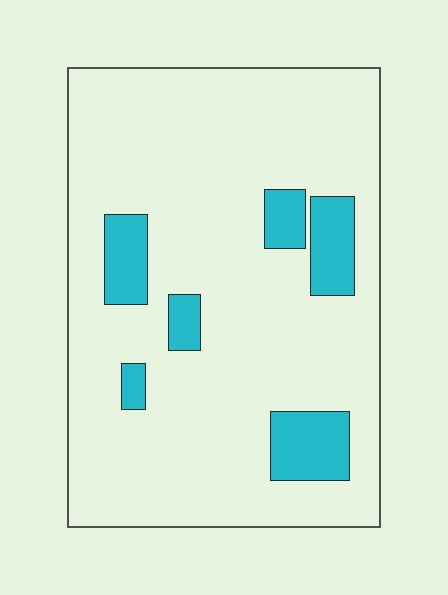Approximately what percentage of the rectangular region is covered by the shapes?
Approximately 15%.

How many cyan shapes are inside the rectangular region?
6.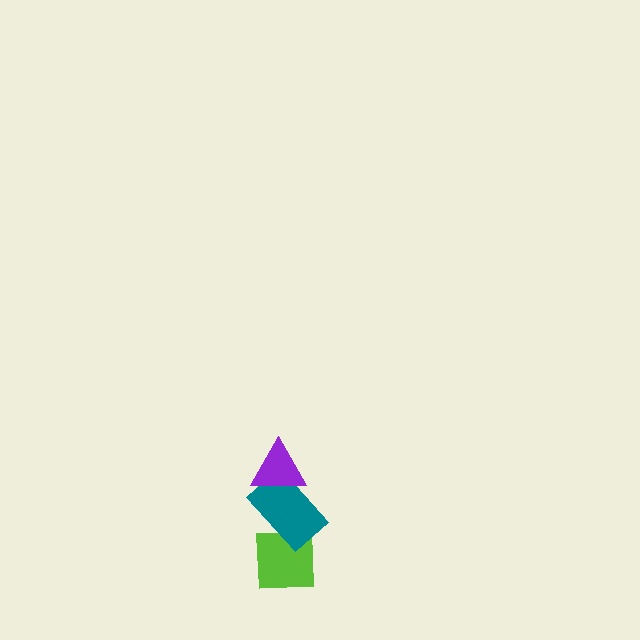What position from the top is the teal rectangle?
The teal rectangle is 2nd from the top.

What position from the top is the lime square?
The lime square is 3rd from the top.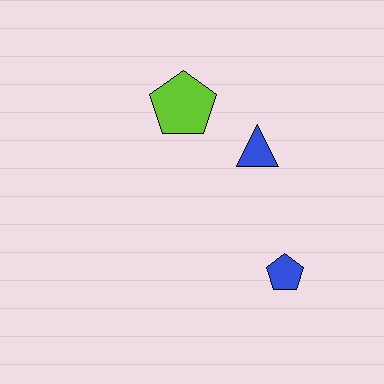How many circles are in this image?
There are no circles.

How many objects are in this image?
There are 3 objects.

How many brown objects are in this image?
There are no brown objects.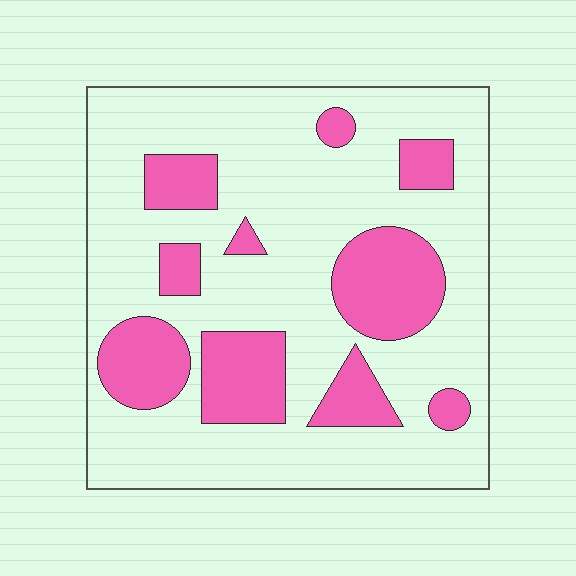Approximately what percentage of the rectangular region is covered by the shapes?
Approximately 25%.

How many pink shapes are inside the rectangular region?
10.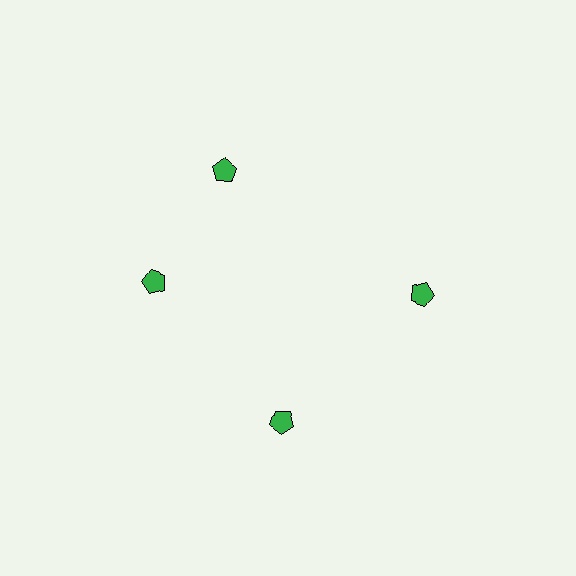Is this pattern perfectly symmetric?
No. The 4 green pentagons are arranged in a ring, but one element near the 12 o'clock position is rotated out of alignment along the ring, breaking the 4-fold rotational symmetry.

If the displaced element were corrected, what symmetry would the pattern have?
It would have 4-fold rotational symmetry — the pattern would map onto itself every 90 degrees.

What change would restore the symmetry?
The symmetry would be restored by rotating it back into even spacing with its neighbors so that all 4 pentagons sit at equal angles and equal distance from the center.